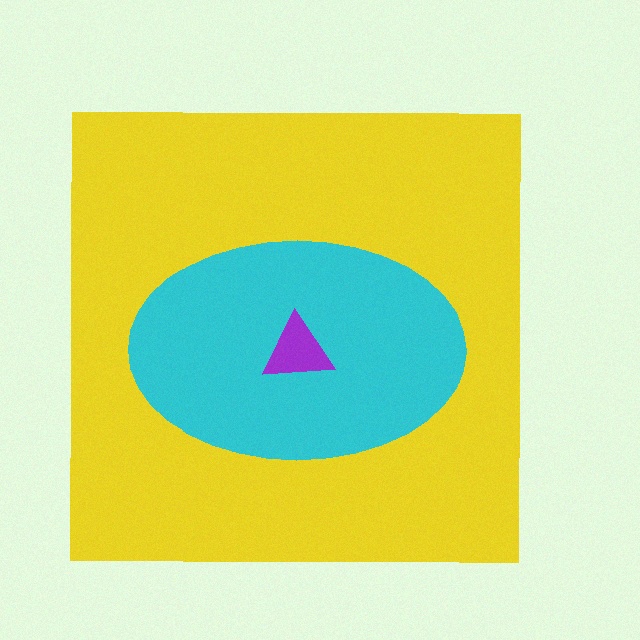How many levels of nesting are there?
3.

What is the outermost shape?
The yellow square.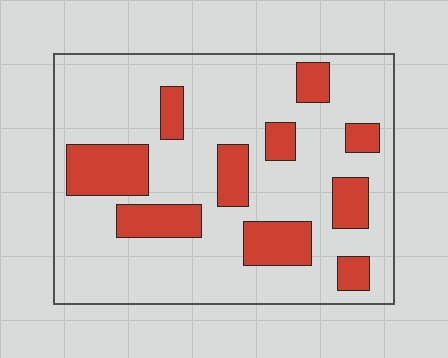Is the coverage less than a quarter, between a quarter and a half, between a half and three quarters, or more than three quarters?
Less than a quarter.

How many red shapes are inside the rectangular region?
10.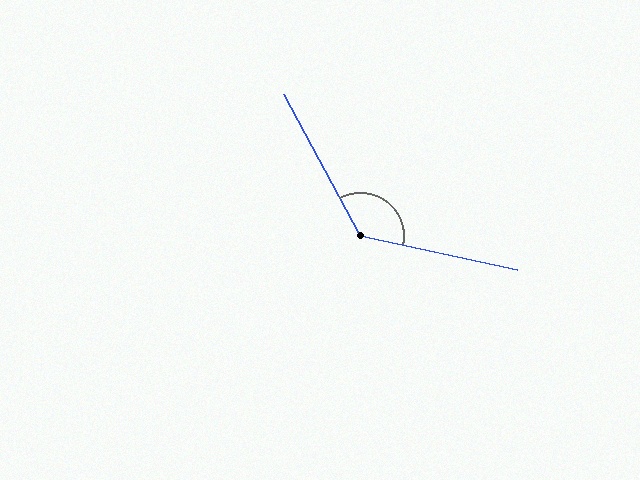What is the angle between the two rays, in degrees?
Approximately 131 degrees.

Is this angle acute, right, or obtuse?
It is obtuse.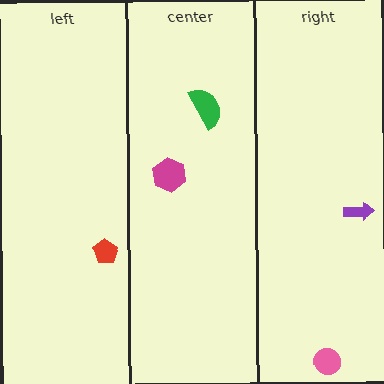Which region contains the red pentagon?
The left region.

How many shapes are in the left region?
1.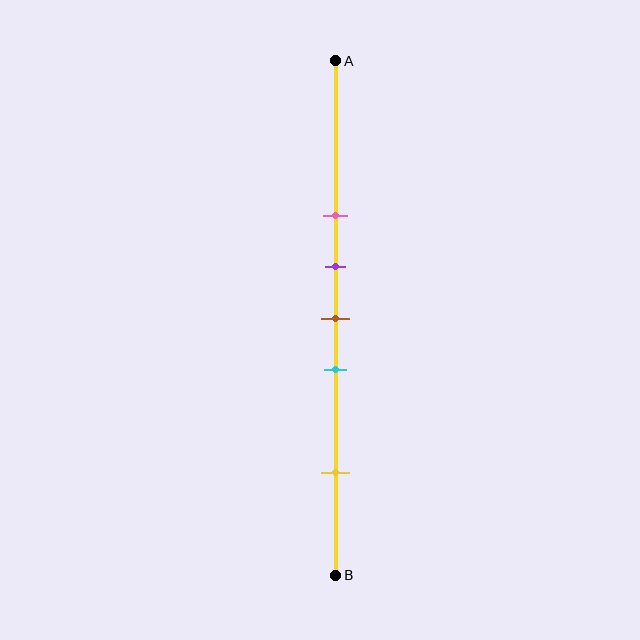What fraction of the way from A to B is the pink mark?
The pink mark is approximately 30% (0.3) of the way from A to B.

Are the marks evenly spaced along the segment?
No, the marks are not evenly spaced.